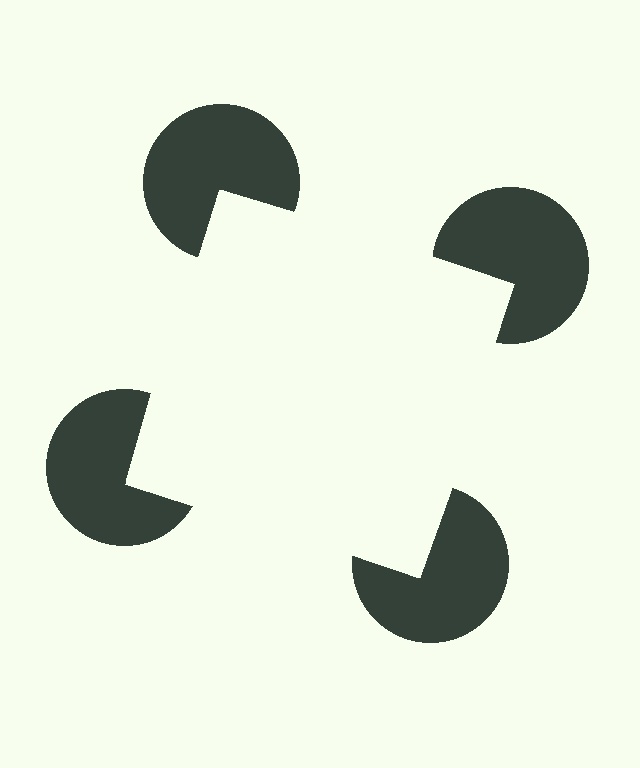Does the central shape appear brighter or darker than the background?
It typically appears slightly brighter than the background, even though no actual brightness change is drawn.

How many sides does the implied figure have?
4 sides.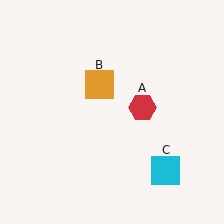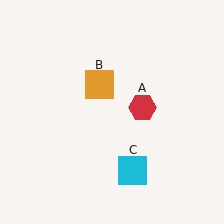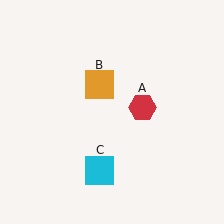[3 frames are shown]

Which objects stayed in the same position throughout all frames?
Red hexagon (object A) and orange square (object B) remained stationary.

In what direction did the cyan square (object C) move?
The cyan square (object C) moved left.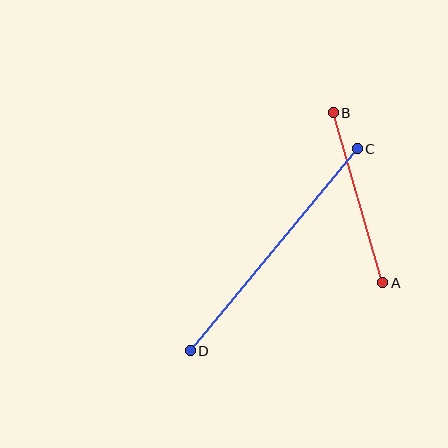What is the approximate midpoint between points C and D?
The midpoint is at approximately (274, 250) pixels.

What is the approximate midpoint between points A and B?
The midpoint is at approximately (358, 198) pixels.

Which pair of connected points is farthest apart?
Points C and D are farthest apart.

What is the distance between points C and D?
The distance is approximately 262 pixels.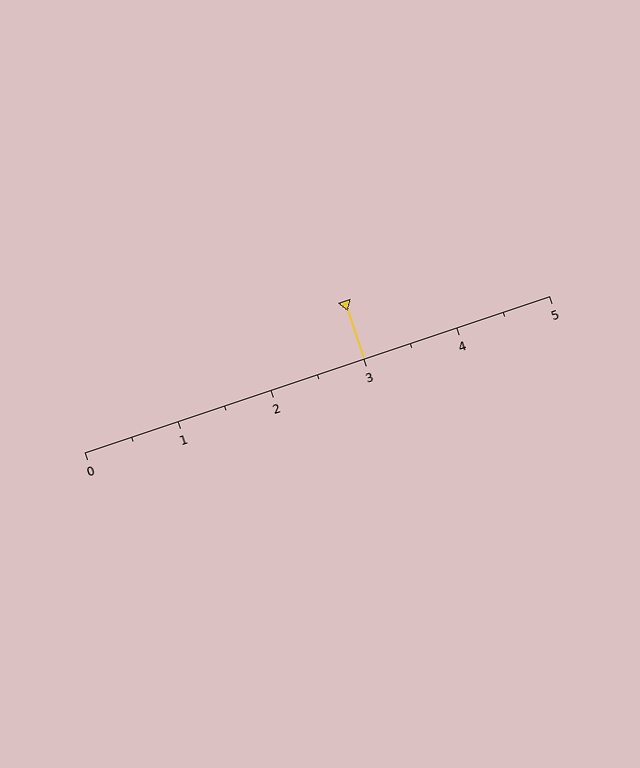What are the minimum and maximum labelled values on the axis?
The axis runs from 0 to 5.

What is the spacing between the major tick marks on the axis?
The major ticks are spaced 1 apart.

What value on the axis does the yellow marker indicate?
The marker indicates approximately 3.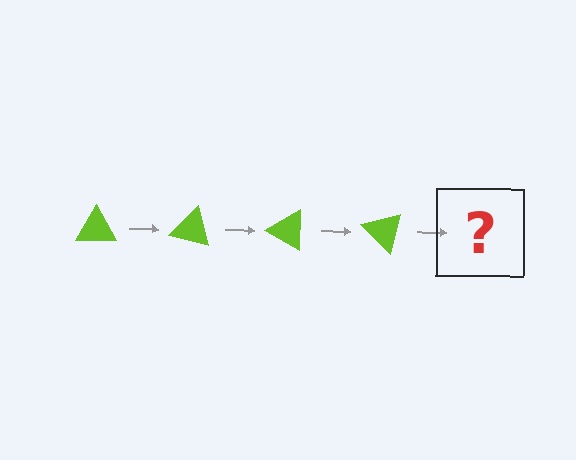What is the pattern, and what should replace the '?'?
The pattern is that the triangle rotates 15 degrees each step. The '?' should be a lime triangle rotated 60 degrees.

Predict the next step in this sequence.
The next step is a lime triangle rotated 60 degrees.